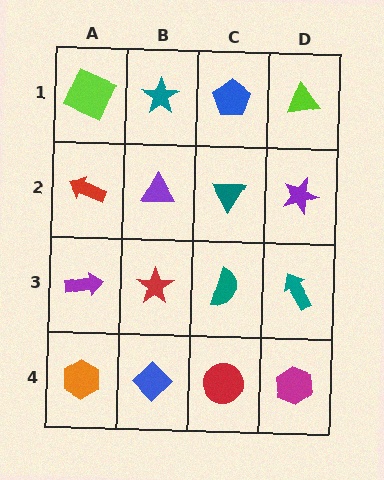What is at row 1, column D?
A lime triangle.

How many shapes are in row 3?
4 shapes.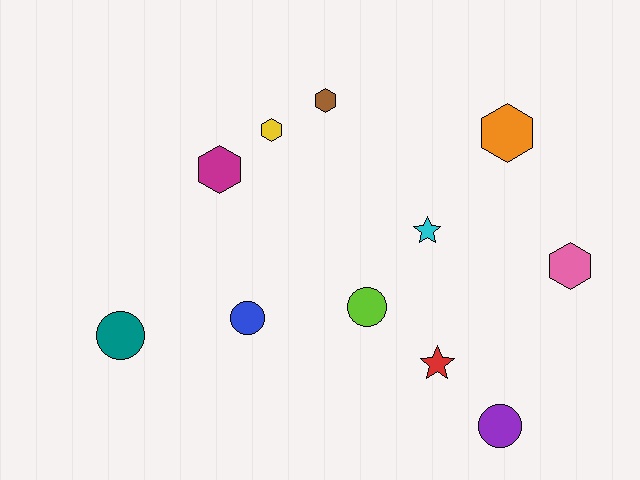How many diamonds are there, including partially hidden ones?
There are no diamonds.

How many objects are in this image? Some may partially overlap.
There are 11 objects.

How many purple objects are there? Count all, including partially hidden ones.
There is 1 purple object.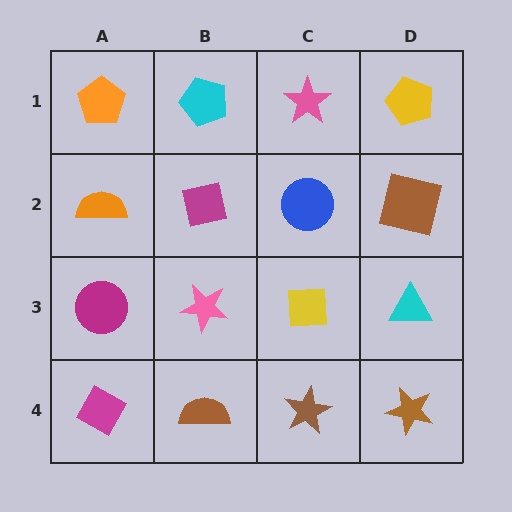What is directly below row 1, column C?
A blue circle.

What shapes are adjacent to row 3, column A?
An orange semicircle (row 2, column A), a magenta diamond (row 4, column A), a pink star (row 3, column B).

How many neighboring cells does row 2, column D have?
3.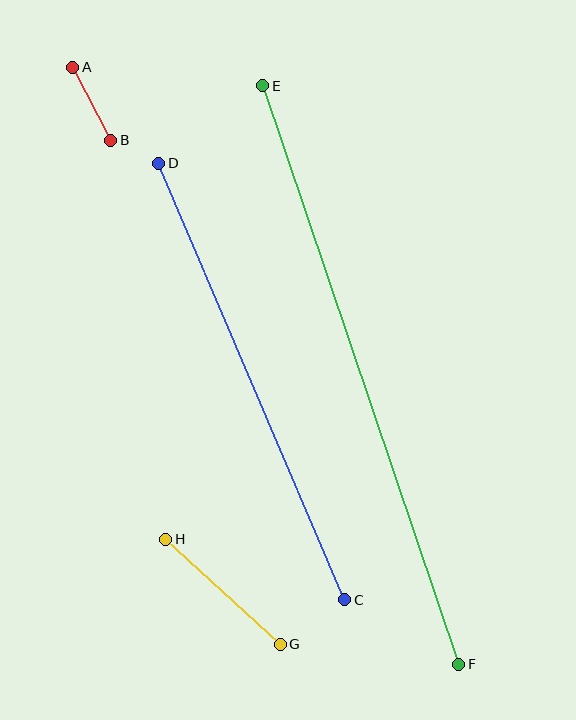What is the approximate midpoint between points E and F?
The midpoint is at approximately (361, 375) pixels.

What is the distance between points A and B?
The distance is approximately 82 pixels.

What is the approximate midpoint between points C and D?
The midpoint is at approximately (252, 382) pixels.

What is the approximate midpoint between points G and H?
The midpoint is at approximately (223, 592) pixels.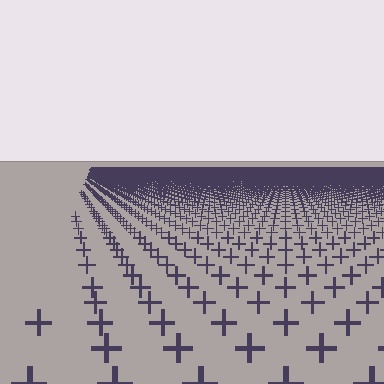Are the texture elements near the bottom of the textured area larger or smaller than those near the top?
Larger. Near the bottom, elements are closer to the viewer and appear at a bigger on-screen size.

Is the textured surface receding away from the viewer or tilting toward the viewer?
The surface is receding away from the viewer. Texture elements get smaller and denser toward the top.